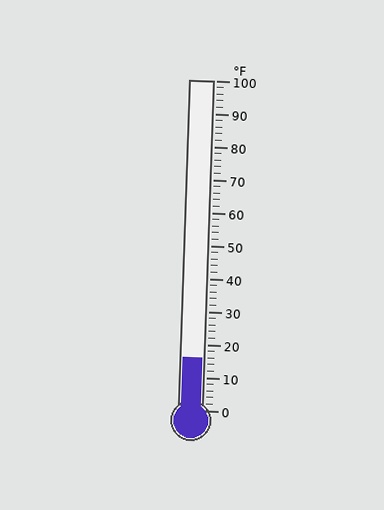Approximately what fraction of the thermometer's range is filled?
The thermometer is filled to approximately 15% of its range.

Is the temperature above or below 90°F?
The temperature is below 90°F.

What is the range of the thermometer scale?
The thermometer scale ranges from 0°F to 100°F.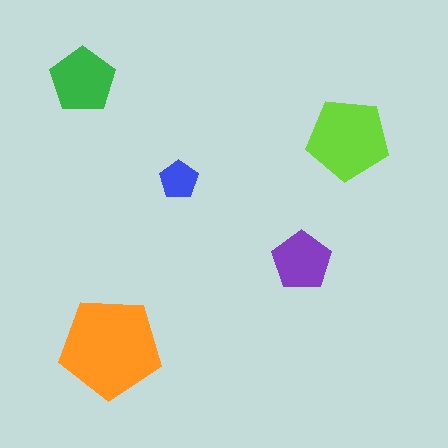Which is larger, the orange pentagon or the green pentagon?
The orange one.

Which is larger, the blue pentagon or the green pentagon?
The green one.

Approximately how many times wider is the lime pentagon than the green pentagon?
About 1.5 times wider.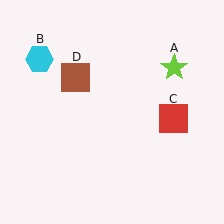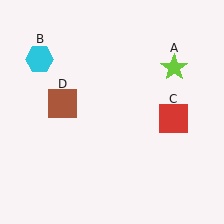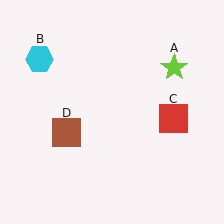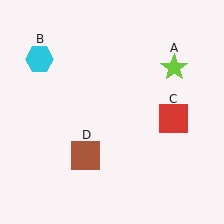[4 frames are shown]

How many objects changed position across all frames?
1 object changed position: brown square (object D).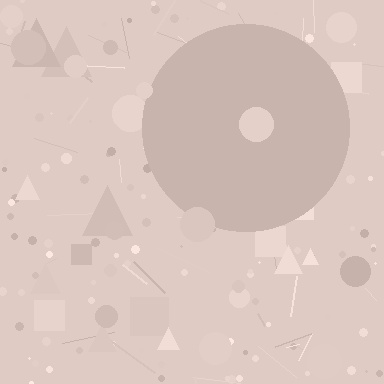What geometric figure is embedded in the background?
A circle is embedded in the background.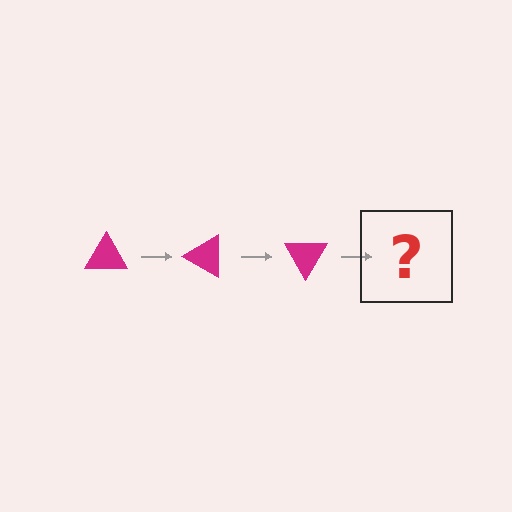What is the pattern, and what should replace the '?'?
The pattern is that the triangle rotates 30 degrees each step. The '?' should be a magenta triangle rotated 90 degrees.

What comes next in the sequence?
The next element should be a magenta triangle rotated 90 degrees.